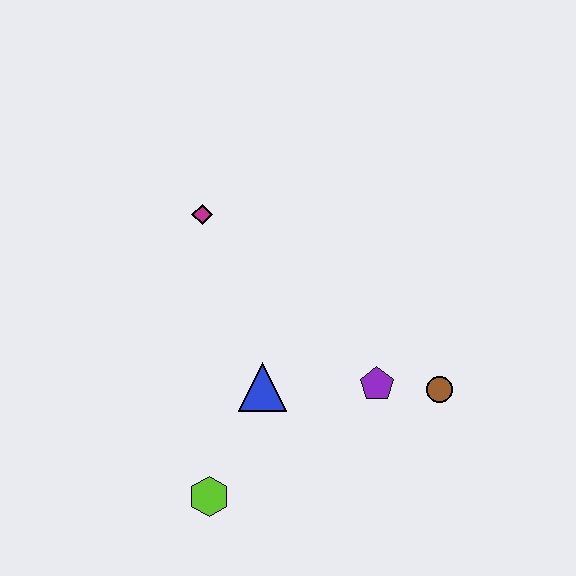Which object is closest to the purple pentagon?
The brown circle is closest to the purple pentagon.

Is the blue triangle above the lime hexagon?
Yes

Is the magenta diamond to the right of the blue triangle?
No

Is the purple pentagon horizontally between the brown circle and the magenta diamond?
Yes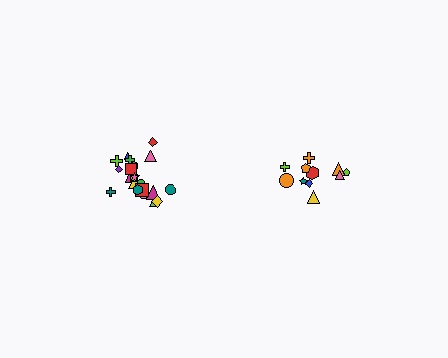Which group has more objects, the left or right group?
The left group.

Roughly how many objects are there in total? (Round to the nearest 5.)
Roughly 35 objects in total.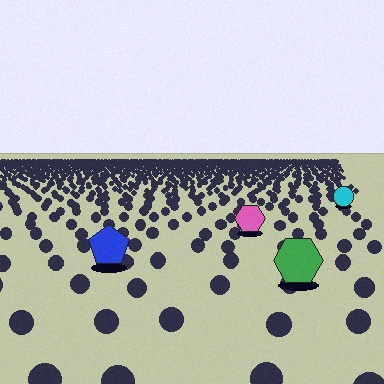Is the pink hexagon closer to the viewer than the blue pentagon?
No. The blue pentagon is closer — you can tell from the texture gradient: the ground texture is coarser near it.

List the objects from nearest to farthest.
From nearest to farthest: the green hexagon, the blue pentagon, the pink hexagon, the cyan circle.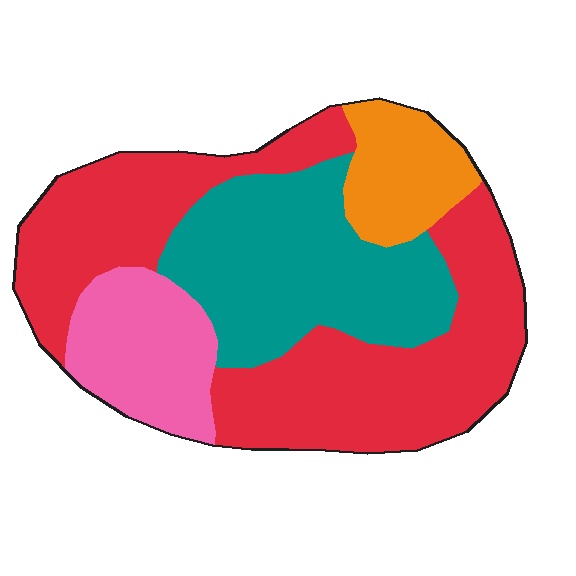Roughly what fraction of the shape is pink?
Pink takes up about one eighth (1/8) of the shape.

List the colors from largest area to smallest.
From largest to smallest: red, teal, pink, orange.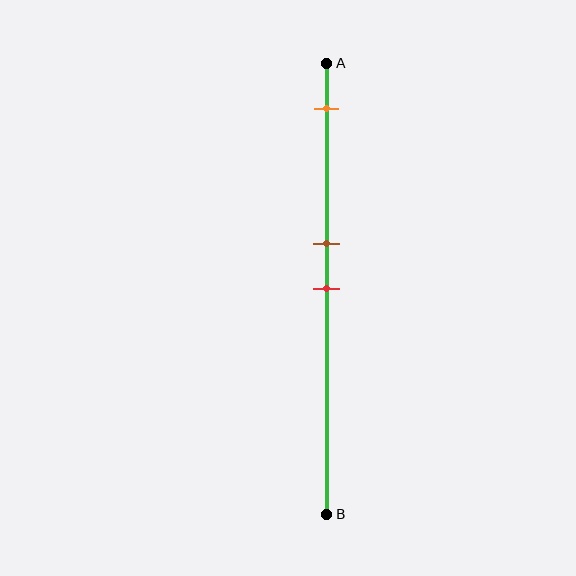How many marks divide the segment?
There are 3 marks dividing the segment.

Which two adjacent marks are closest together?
The brown and red marks are the closest adjacent pair.